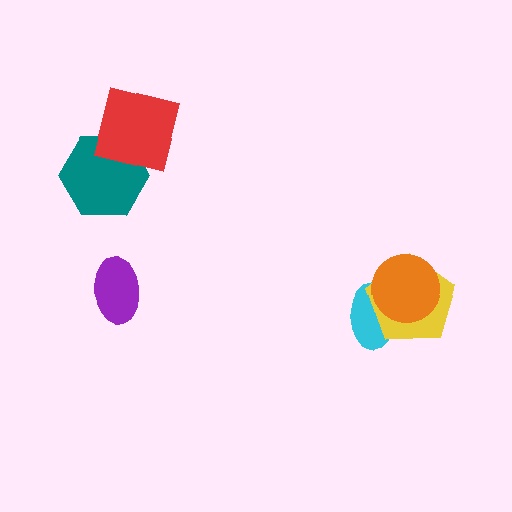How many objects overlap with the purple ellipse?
0 objects overlap with the purple ellipse.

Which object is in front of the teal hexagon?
The red square is in front of the teal hexagon.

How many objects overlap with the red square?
1 object overlaps with the red square.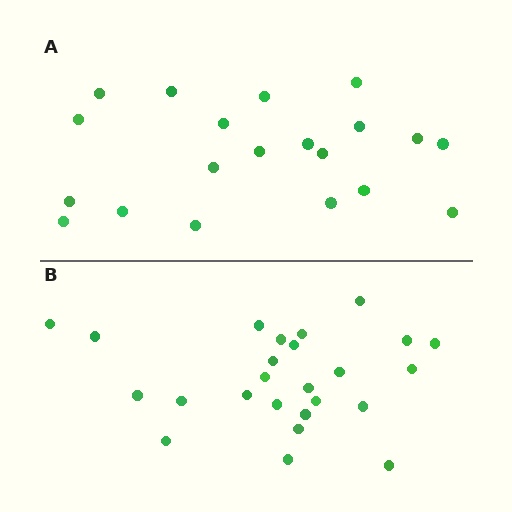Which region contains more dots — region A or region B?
Region B (the bottom region) has more dots.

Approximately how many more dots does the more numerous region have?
Region B has about 5 more dots than region A.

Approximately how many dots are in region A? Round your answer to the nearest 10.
About 20 dots.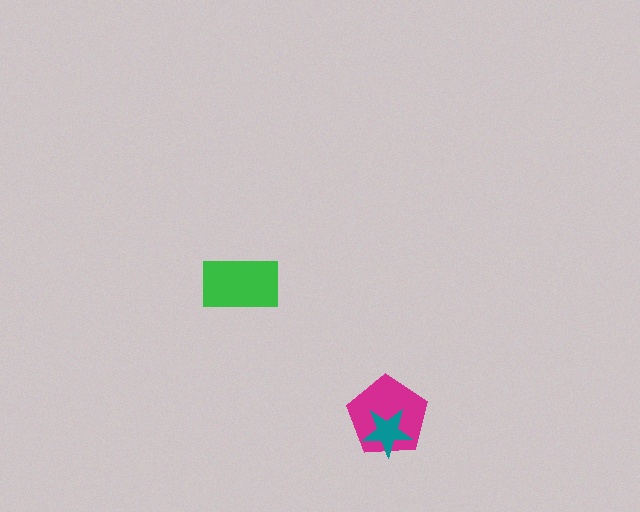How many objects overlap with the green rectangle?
0 objects overlap with the green rectangle.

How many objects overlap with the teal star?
1 object overlaps with the teal star.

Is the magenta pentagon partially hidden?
Yes, it is partially covered by another shape.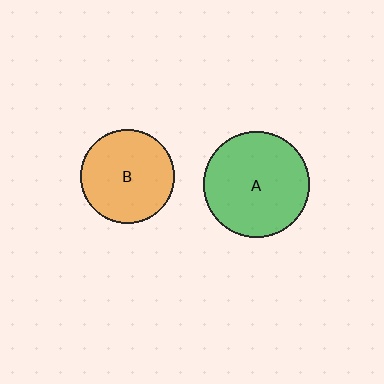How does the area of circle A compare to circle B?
Approximately 1.3 times.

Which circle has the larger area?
Circle A (green).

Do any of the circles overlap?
No, none of the circles overlap.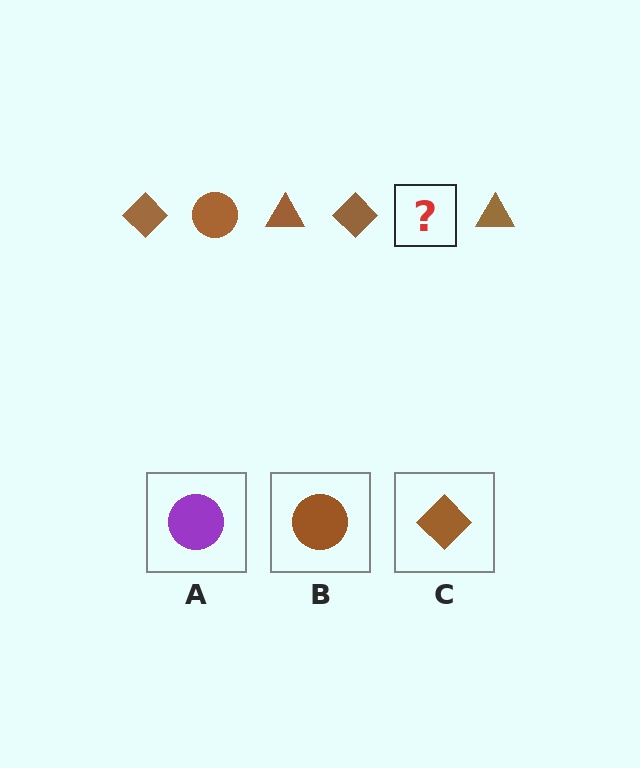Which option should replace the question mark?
Option B.